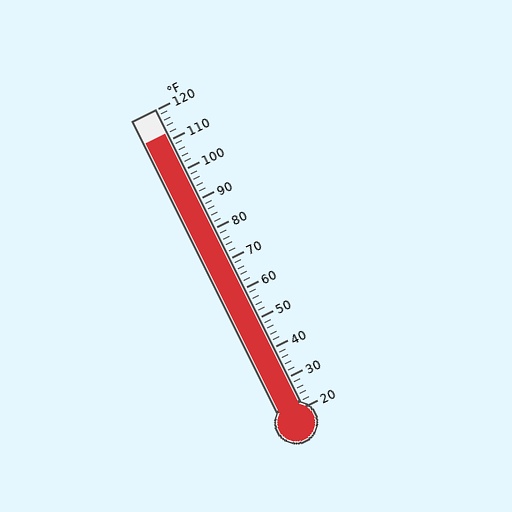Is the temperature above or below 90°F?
The temperature is above 90°F.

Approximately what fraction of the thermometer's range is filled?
The thermometer is filled to approximately 90% of its range.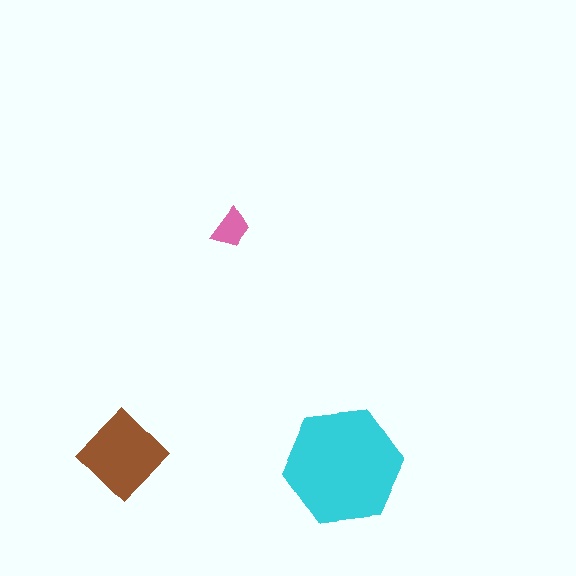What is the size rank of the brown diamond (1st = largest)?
2nd.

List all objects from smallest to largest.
The pink trapezoid, the brown diamond, the cyan hexagon.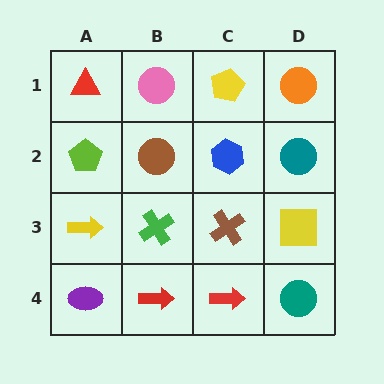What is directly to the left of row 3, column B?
A yellow arrow.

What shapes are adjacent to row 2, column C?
A yellow pentagon (row 1, column C), a brown cross (row 3, column C), a brown circle (row 2, column B), a teal circle (row 2, column D).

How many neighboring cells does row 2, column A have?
3.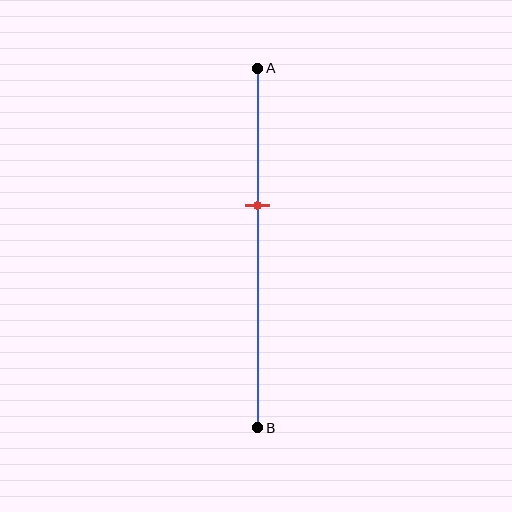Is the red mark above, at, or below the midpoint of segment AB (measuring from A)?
The red mark is above the midpoint of segment AB.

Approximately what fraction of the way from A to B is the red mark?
The red mark is approximately 40% of the way from A to B.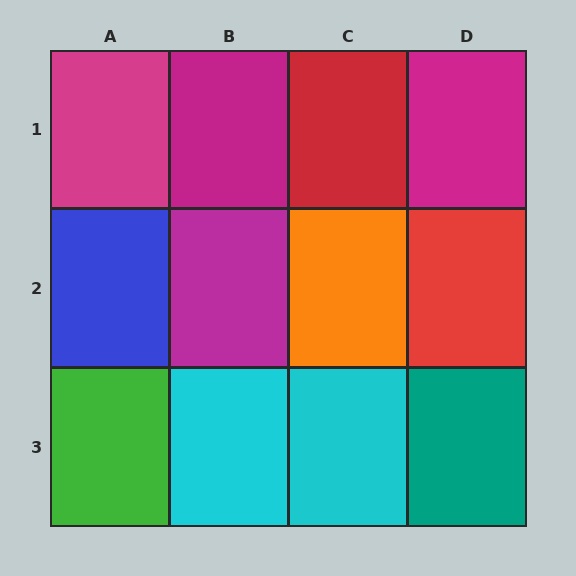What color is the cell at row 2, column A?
Blue.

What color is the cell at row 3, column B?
Cyan.